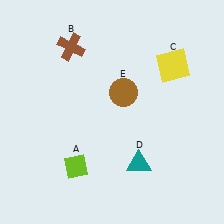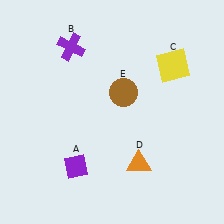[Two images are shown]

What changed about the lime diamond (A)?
In Image 1, A is lime. In Image 2, it changed to purple.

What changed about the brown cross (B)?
In Image 1, B is brown. In Image 2, it changed to purple.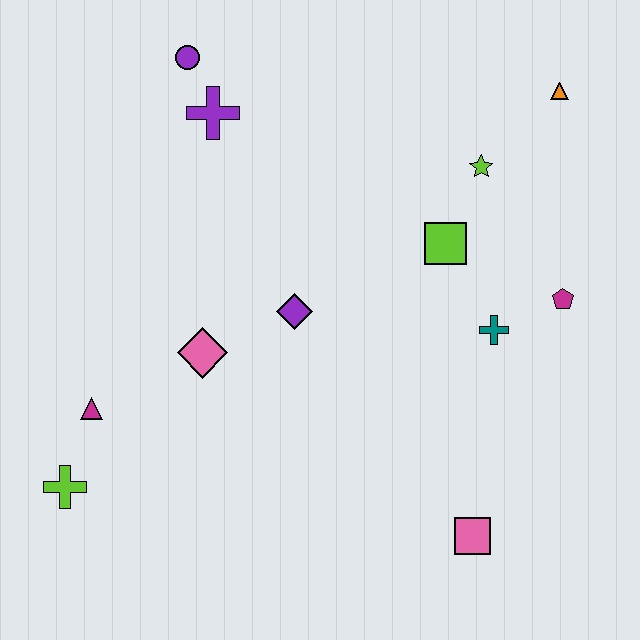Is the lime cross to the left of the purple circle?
Yes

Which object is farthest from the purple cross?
The pink square is farthest from the purple cross.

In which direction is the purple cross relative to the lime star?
The purple cross is to the left of the lime star.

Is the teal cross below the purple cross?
Yes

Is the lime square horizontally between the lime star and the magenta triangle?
Yes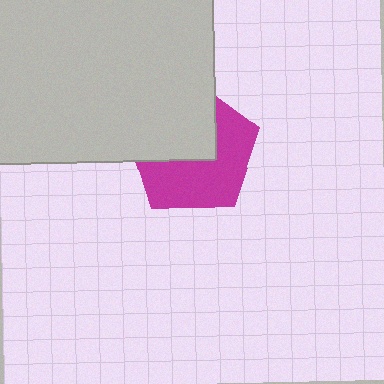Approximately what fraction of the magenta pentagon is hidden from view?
Roughly 46% of the magenta pentagon is hidden behind the light gray rectangle.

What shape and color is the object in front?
The object in front is a light gray rectangle.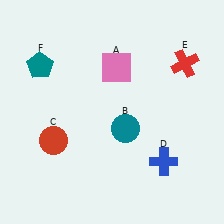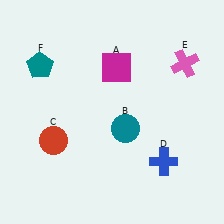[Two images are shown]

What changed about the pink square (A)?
In Image 1, A is pink. In Image 2, it changed to magenta.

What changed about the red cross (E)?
In Image 1, E is red. In Image 2, it changed to pink.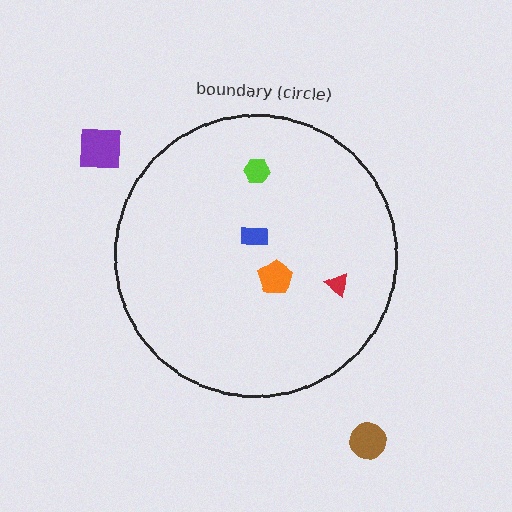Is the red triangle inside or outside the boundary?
Inside.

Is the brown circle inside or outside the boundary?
Outside.